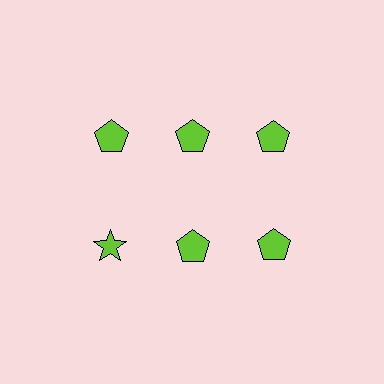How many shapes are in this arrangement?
There are 6 shapes arranged in a grid pattern.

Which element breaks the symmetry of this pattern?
The lime star in the second row, leftmost column breaks the symmetry. All other shapes are lime pentagons.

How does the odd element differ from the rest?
It has a different shape: star instead of pentagon.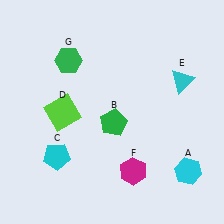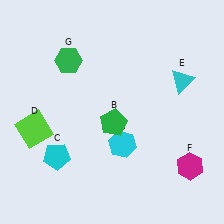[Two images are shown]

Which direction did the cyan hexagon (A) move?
The cyan hexagon (A) moved left.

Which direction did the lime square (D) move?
The lime square (D) moved left.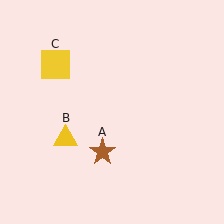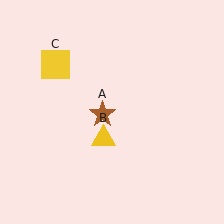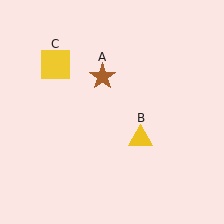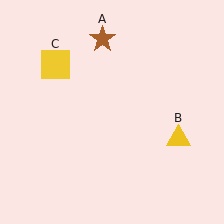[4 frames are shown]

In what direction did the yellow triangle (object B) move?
The yellow triangle (object B) moved right.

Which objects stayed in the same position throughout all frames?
Yellow square (object C) remained stationary.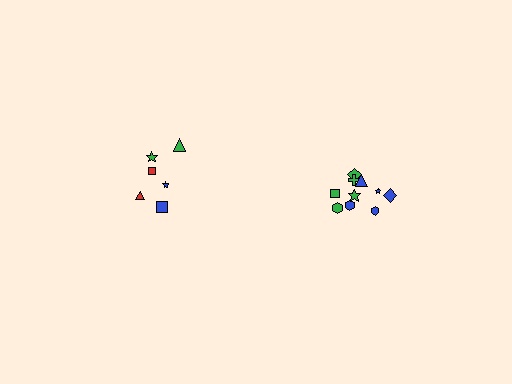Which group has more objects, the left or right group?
The right group.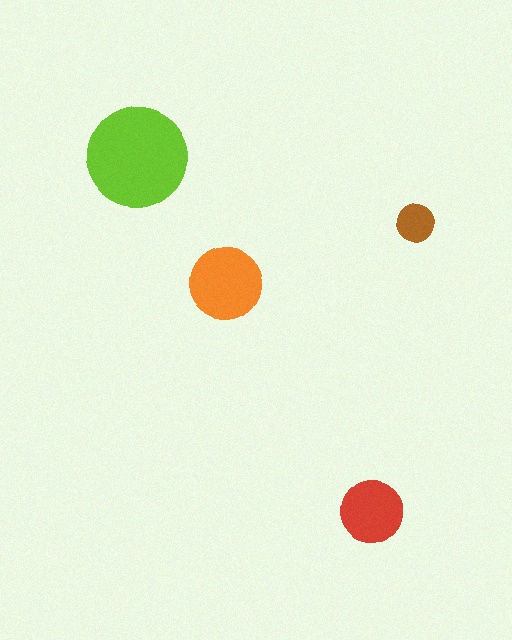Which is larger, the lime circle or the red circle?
The lime one.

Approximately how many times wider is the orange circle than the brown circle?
About 2 times wider.